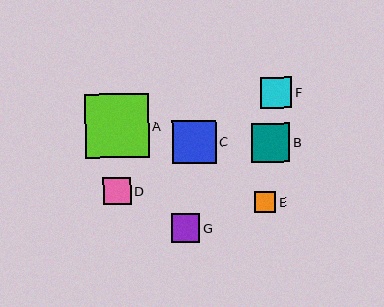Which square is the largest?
Square A is the largest with a size of approximately 64 pixels.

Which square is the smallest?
Square E is the smallest with a size of approximately 21 pixels.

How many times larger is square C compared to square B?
Square C is approximately 1.1 times the size of square B.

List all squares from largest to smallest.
From largest to smallest: A, C, B, F, G, D, E.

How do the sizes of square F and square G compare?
Square F and square G are approximately the same size.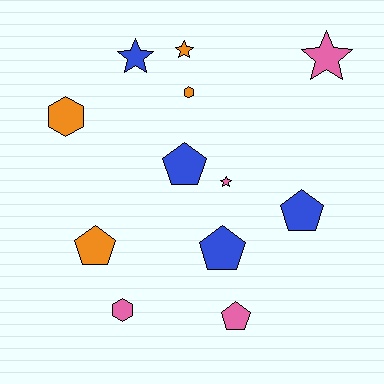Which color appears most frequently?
Blue, with 4 objects.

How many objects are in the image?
There are 12 objects.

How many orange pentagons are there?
There is 1 orange pentagon.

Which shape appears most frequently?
Pentagon, with 5 objects.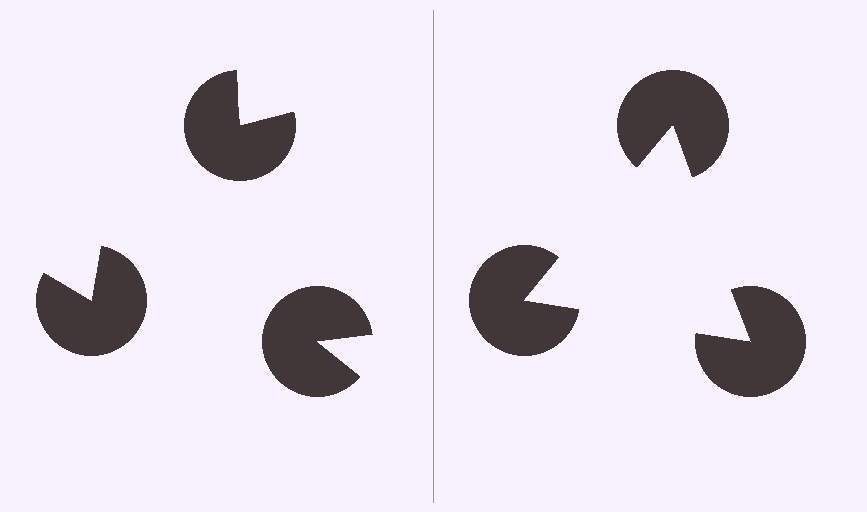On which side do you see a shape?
An illusory triangle appears on the right side. On the left side the wedge cuts are rotated, so no coherent shape forms.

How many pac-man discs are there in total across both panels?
6 — 3 on each side.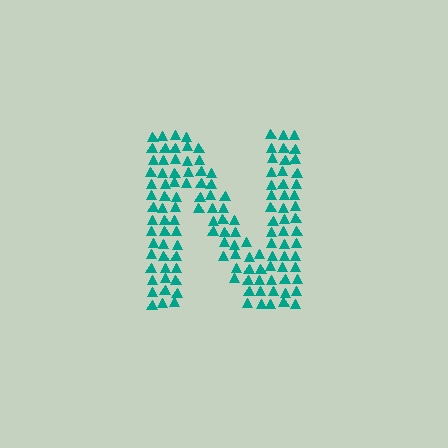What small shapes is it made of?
It is made of small triangles.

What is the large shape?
The large shape is the letter N.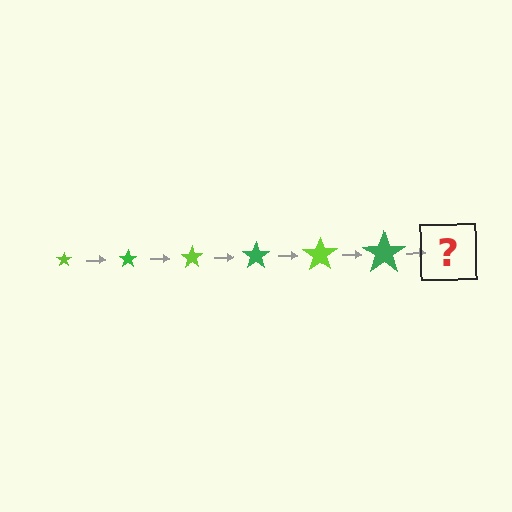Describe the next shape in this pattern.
It should be a lime star, larger than the previous one.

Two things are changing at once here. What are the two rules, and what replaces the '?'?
The two rules are that the star grows larger each step and the color cycles through lime and green. The '?' should be a lime star, larger than the previous one.